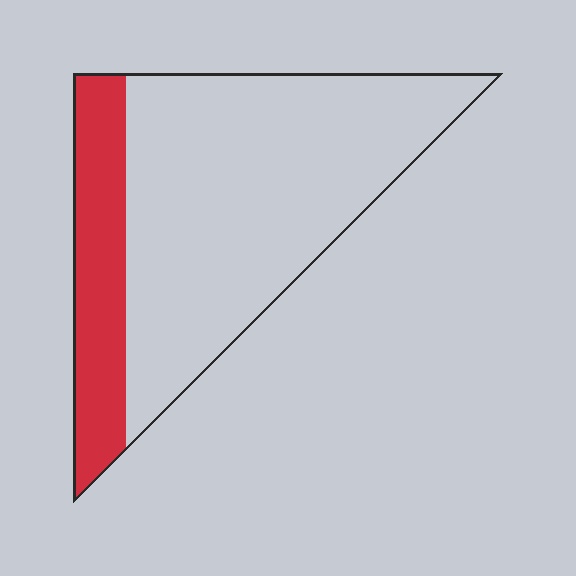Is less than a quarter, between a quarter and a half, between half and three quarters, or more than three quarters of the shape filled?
Less than a quarter.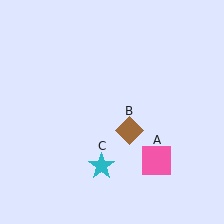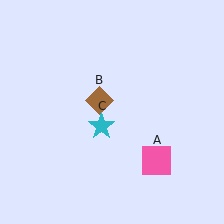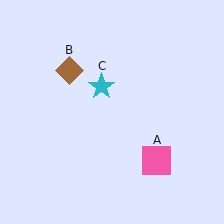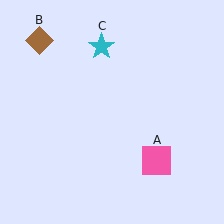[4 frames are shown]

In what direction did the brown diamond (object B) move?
The brown diamond (object B) moved up and to the left.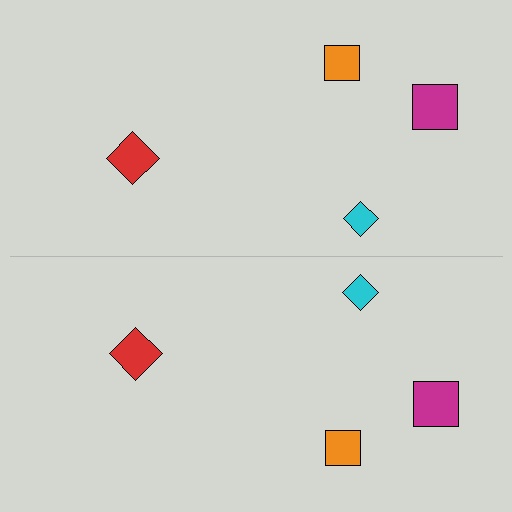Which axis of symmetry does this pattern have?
The pattern has a horizontal axis of symmetry running through the center of the image.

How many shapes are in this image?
There are 8 shapes in this image.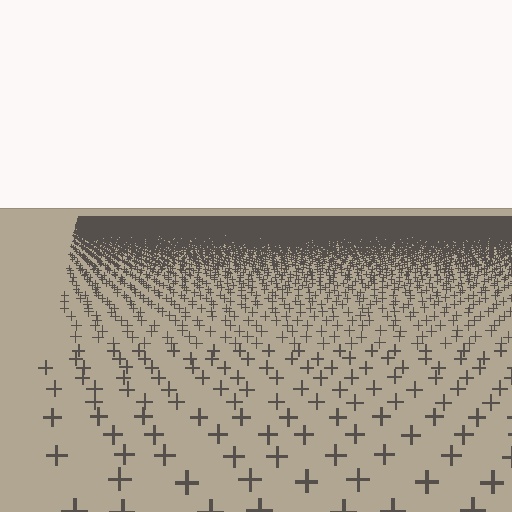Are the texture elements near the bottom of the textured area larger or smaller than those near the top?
Larger. Near the bottom, elements are closer to the viewer and appear at a bigger on-screen size.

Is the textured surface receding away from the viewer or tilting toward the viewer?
The surface is receding away from the viewer. Texture elements get smaller and denser toward the top.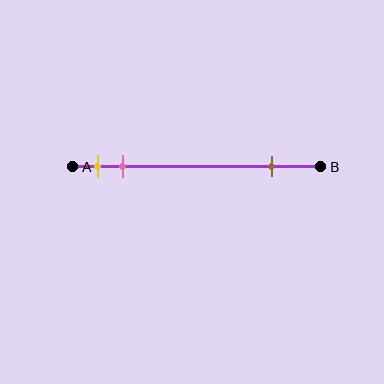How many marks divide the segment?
There are 3 marks dividing the segment.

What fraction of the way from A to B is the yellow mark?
The yellow mark is approximately 10% (0.1) of the way from A to B.